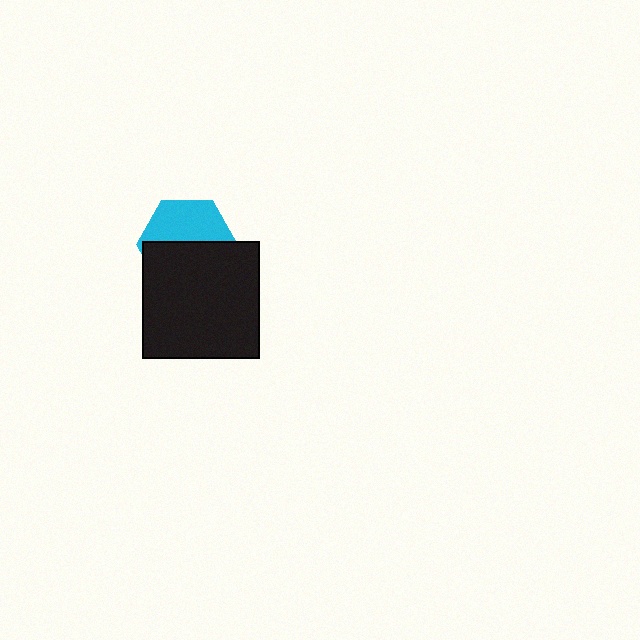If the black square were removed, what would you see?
You would see the complete cyan hexagon.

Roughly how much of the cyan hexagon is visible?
About half of it is visible (roughly 46%).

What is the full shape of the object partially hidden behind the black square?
The partially hidden object is a cyan hexagon.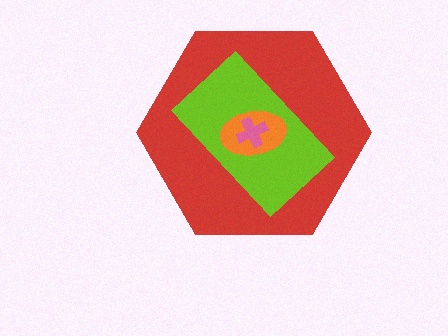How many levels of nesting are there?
4.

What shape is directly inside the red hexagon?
The lime rectangle.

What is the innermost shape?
The pink cross.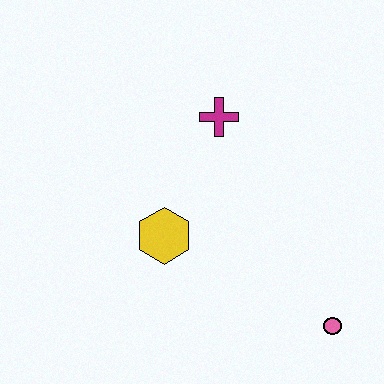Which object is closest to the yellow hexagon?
The magenta cross is closest to the yellow hexagon.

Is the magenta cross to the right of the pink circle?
No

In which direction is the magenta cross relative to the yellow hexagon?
The magenta cross is above the yellow hexagon.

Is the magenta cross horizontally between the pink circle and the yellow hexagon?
Yes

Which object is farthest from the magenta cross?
The pink circle is farthest from the magenta cross.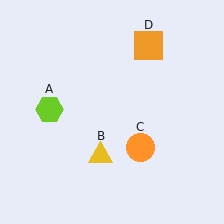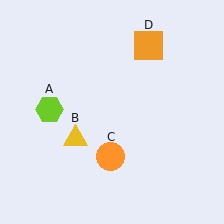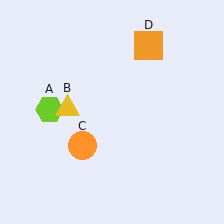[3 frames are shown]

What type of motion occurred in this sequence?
The yellow triangle (object B), orange circle (object C) rotated clockwise around the center of the scene.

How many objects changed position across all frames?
2 objects changed position: yellow triangle (object B), orange circle (object C).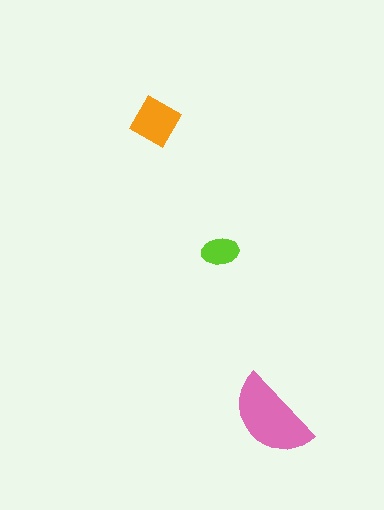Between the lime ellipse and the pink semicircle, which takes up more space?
The pink semicircle.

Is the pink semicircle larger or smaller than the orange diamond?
Larger.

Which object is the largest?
The pink semicircle.